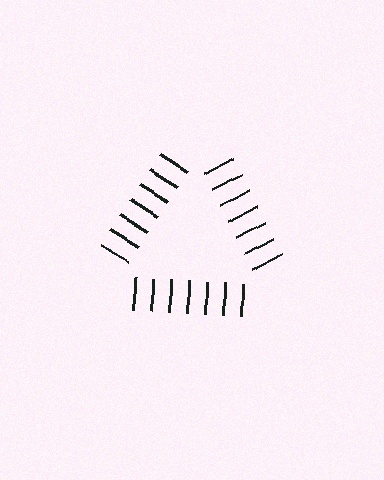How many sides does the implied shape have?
3 sides — the line-ends trace a triangle.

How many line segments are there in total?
21 — 7 along each of the 3 edges.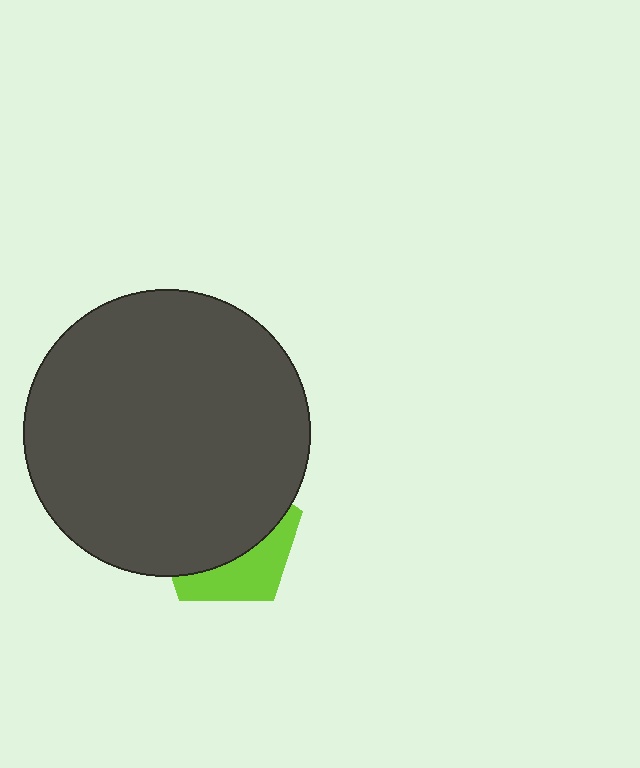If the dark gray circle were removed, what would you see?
You would see the complete lime pentagon.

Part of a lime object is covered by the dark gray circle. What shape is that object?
It is a pentagon.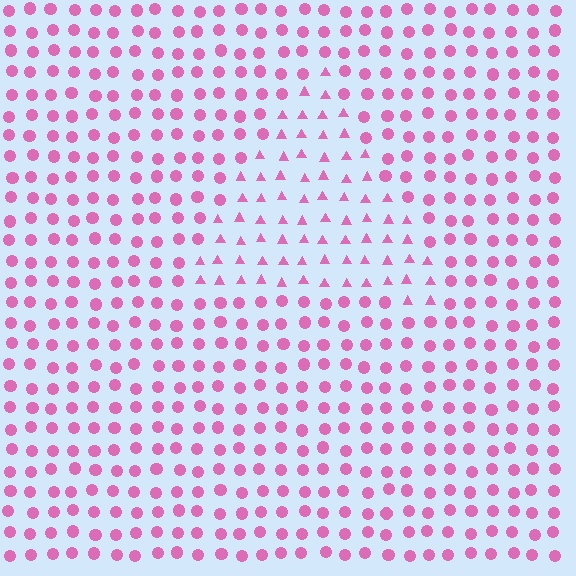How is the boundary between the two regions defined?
The boundary is defined by a change in element shape: triangles inside vs. circles outside. All elements share the same color and spacing.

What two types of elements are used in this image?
The image uses triangles inside the triangle region and circles outside it.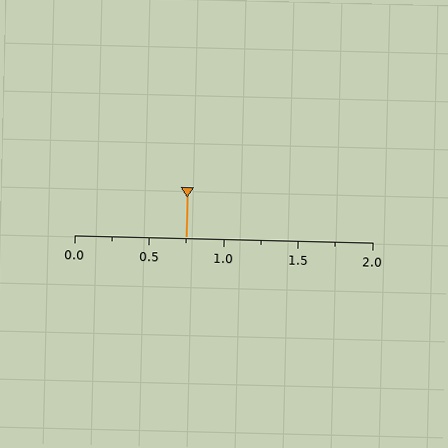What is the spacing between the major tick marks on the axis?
The major ticks are spaced 0.5 apart.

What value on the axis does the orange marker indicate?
The marker indicates approximately 0.75.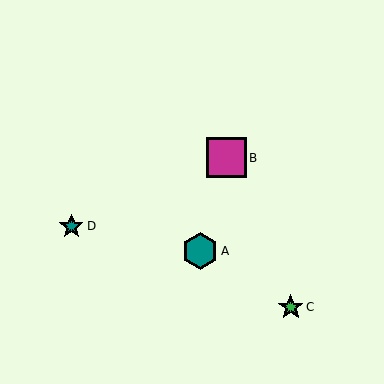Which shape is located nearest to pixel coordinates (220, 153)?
The magenta square (labeled B) at (226, 158) is nearest to that location.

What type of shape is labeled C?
Shape C is a green star.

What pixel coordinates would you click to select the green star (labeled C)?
Click at (291, 307) to select the green star C.